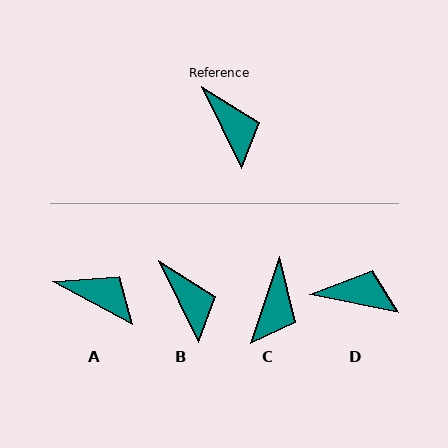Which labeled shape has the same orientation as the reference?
B.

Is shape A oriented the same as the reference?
No, it is off by about 36 degrees.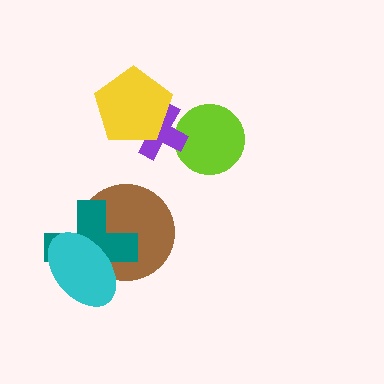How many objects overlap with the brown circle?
2 objects overlap with the brown circle.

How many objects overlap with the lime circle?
1 object overlaps with the lime circle.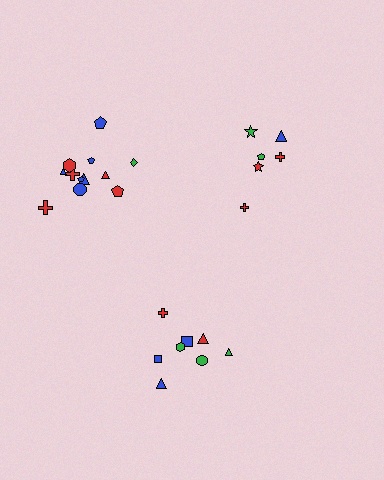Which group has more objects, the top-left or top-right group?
The top-left group.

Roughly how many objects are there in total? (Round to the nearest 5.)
Roughly 25 objects in total.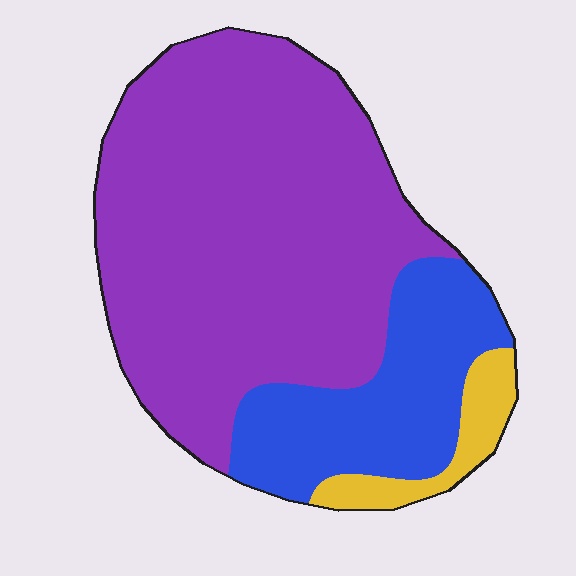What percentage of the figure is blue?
Blue covers around 25% of the figure.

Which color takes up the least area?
Yellow, at roughly 5%.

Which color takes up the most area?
Purple, at roughly 70%.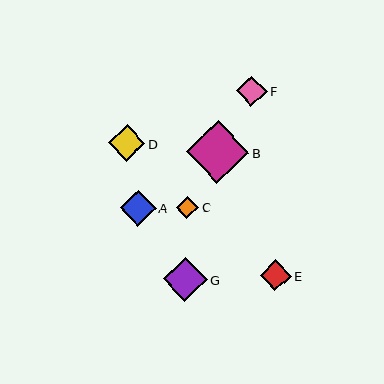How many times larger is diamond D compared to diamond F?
Diamond D is approximately 1.2 times the size of diamond F.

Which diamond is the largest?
Diamond B is the largest with a size of approximately 62 pixels.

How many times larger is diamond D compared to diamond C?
Diamond D is approximately 1.6 times the size of diamond C.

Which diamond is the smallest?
Diamond C is the smallest with a size of approximately 23 pixels.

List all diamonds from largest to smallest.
From largest to smallest: B, G, D, A, F, E, C.